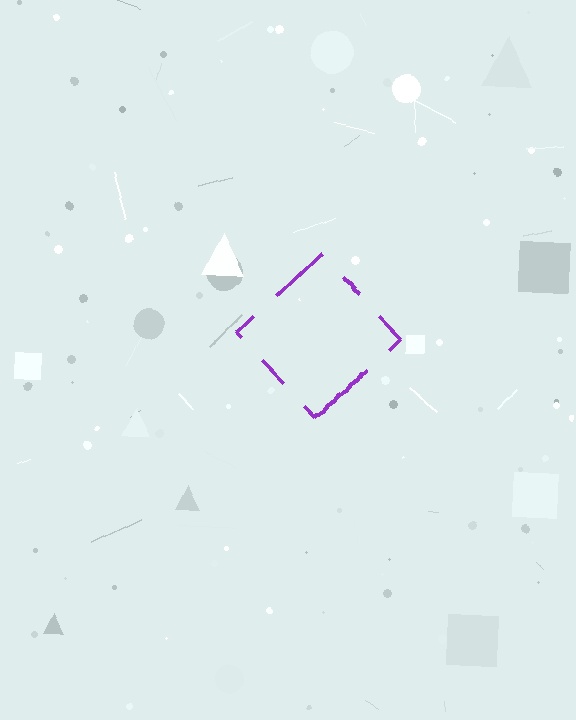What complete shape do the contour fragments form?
The contour fragments form a diamond.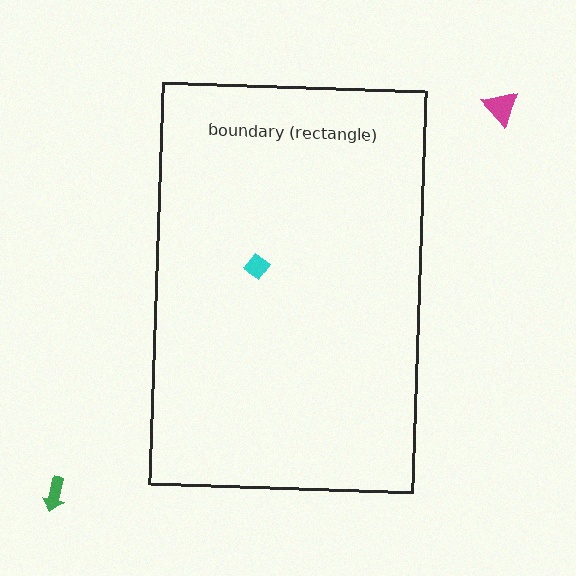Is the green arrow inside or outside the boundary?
Outside.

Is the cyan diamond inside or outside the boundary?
Inside.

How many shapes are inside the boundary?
1 inside, 2 outside.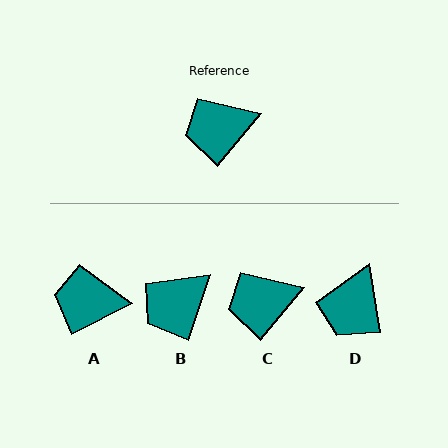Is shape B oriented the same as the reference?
No, it is off by about 21 degrees.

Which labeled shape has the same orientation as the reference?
C.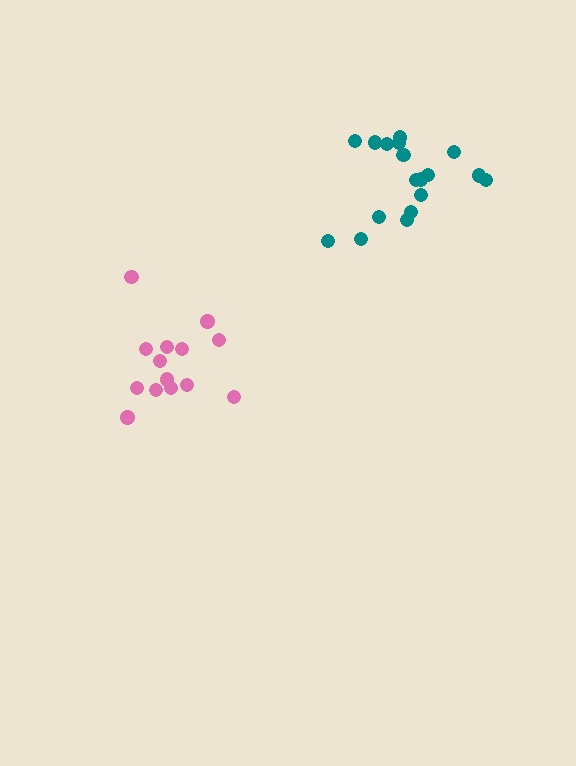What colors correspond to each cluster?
The clusters are colored: teal, pink.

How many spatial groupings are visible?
There are 2 spatial groupings.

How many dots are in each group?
Group 1: 18 dots, Group 2: 14 dots (32 total).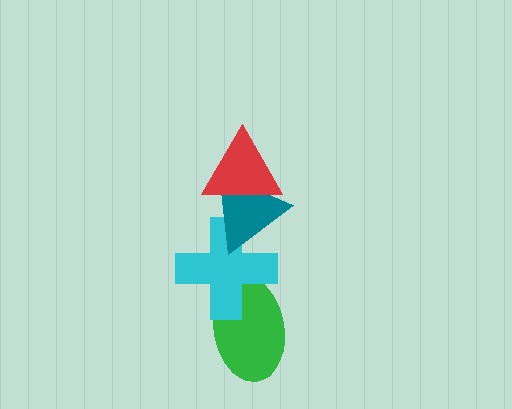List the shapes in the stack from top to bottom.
From top to bottom: the red triangle, the teal triangle, the cyan cross, the green ellipse.